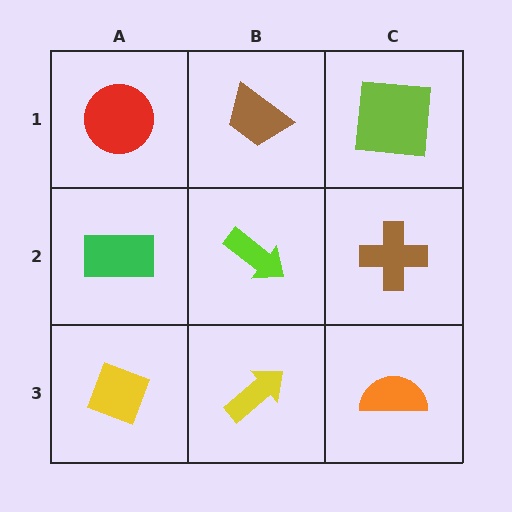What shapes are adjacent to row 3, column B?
A lime arrow (row 2, column B), a yellow diamond (row 3, column A), an orange semicircle (row 3, column C).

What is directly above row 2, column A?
A red circle.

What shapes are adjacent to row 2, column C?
A lime square (row 1, column C), an orange semicircle (row 3, column C), a lime arrow (row 2, column B).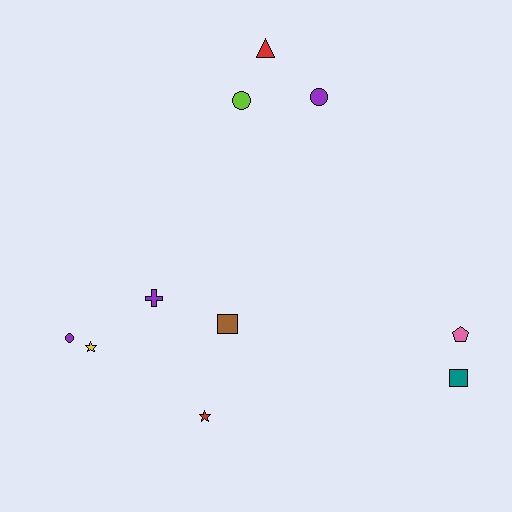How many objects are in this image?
There are 10 objects.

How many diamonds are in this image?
There are no diamonds.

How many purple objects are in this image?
There are 3 purple objects.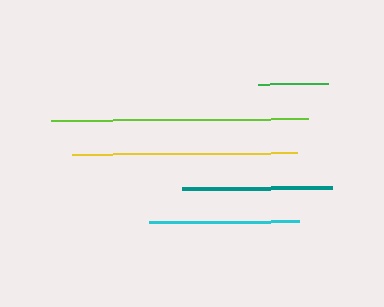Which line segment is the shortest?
The green line is the shortest at approximately 71 pixels.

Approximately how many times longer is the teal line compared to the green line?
The teal line is approximately 2.1 times the length of the green line.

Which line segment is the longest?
The lime line is the longest at approximately 257 pixels.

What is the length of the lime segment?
The lime segment is approximately 257 pixels long.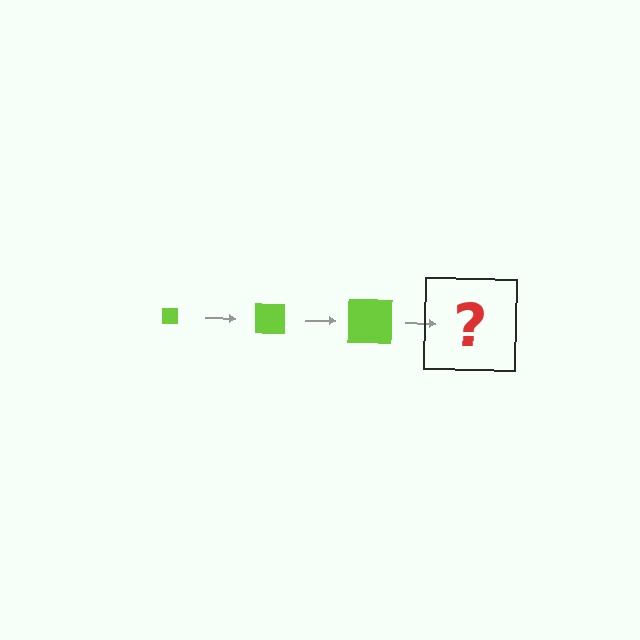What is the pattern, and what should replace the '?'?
The pattern is that the square gets progressively larger each step. The '?' should be a lime square, larger than the previous one.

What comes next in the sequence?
The next element should be a lime square, larger than the previous one.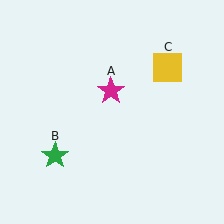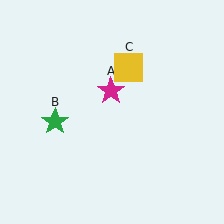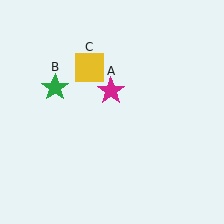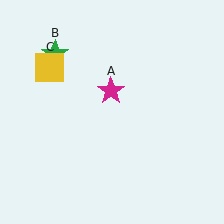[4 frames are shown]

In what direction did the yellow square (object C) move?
The yellow square (object C) moved left.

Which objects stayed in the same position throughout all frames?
Magenta star (object A) remained stationary.